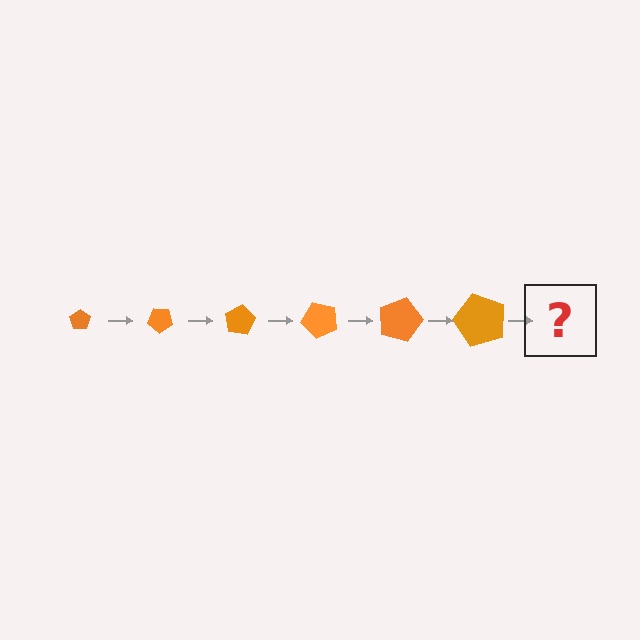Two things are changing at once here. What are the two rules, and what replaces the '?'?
The two rules are that the pentagon grows larger each step and it rotates 40 degrees each step. The '?' should be a pentagon, larger than the previous one and rotated 240 degrees from the start.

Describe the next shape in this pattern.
It should be a pentagon, larger than the previous one and rotated 240 degrees from the start.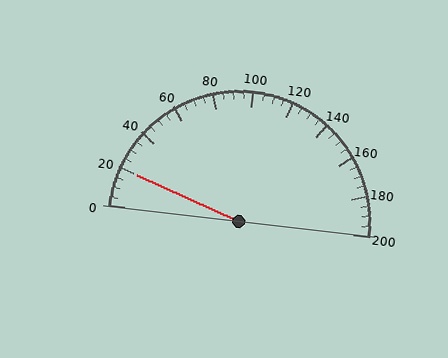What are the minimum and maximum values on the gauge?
The gauge ranges from 0 to 200.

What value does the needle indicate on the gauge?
The needle indicates approximately 20.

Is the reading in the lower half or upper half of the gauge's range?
The reading is in the lower half of the range (0 to 200).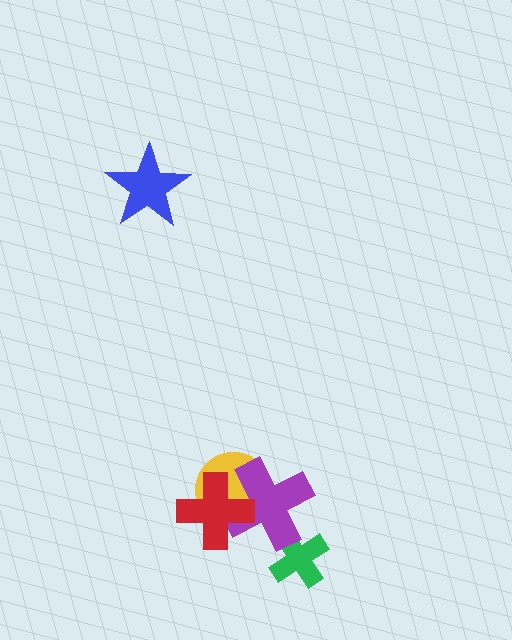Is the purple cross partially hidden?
Yes, it is partially covered by another shape.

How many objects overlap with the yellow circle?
2 objects overlap with the yellow circle.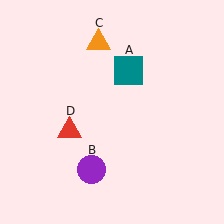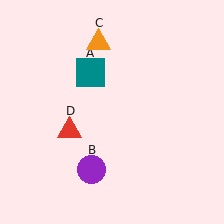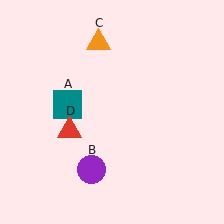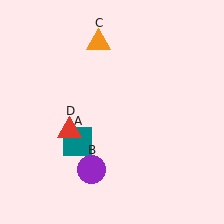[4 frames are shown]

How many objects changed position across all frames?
1 object changed position: teal square (object A).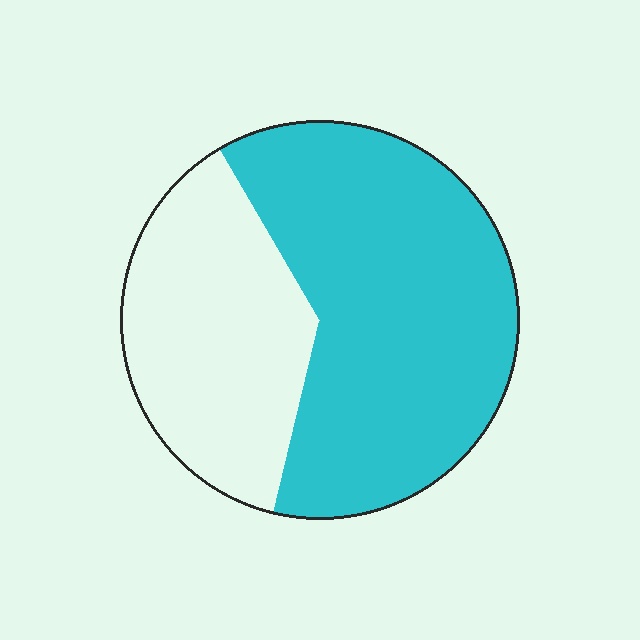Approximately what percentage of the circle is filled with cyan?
Approximately 60%.